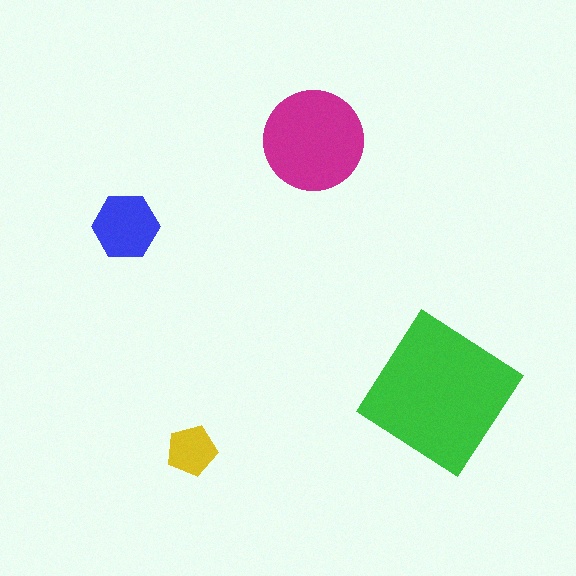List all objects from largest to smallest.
The green diamond, the magenta circle, the blue hexagon, the yellow pentagon.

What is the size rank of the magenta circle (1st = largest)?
2nd.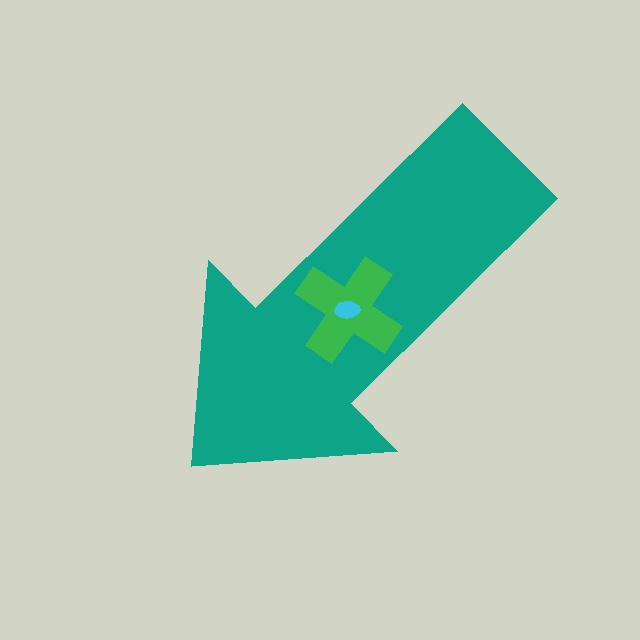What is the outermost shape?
The teal arrow.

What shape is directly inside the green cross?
The cyan ellipse.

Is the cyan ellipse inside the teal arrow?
Yes.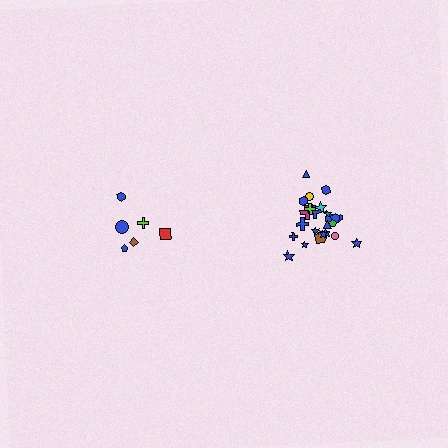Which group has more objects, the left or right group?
The right group.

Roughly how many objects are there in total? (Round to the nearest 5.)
Roughly 30 objects in total.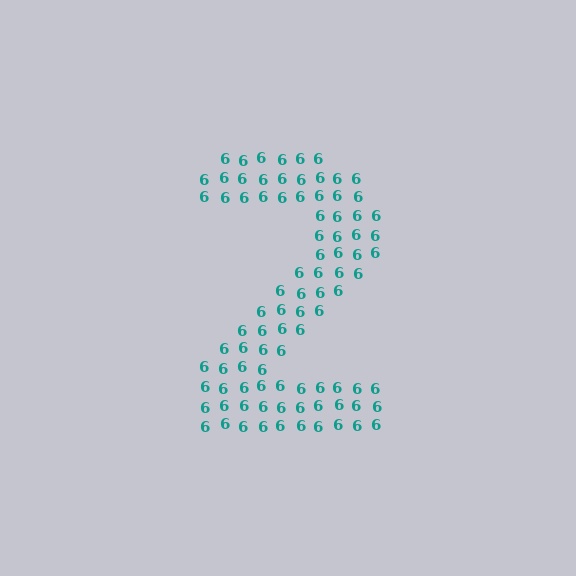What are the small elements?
The small elements are digit 6's.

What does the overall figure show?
The overall figure shows the digit 2.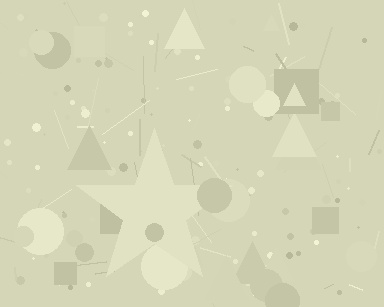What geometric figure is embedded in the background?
A star is embedded in the background.